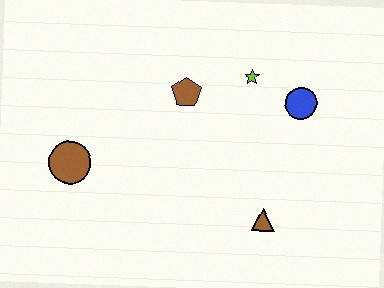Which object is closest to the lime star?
The blue circle is closest to the lime star.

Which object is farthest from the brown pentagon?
The brown triangle is farthest from the brown pentagon.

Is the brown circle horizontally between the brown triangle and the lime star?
No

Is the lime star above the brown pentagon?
Yes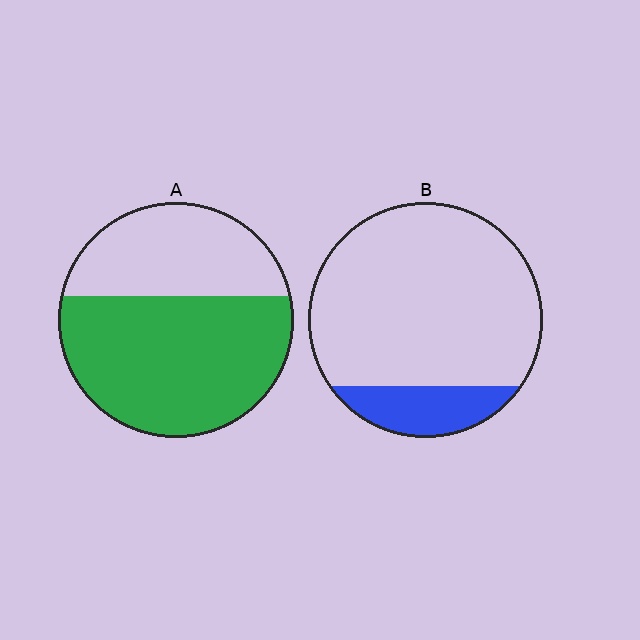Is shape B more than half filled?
No.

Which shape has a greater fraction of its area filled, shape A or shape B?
Shape A.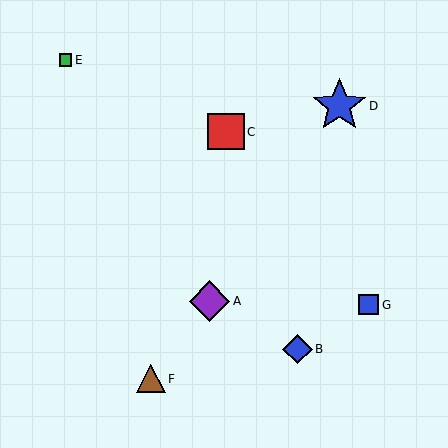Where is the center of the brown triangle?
The center of the brown triangle is at (151, 379).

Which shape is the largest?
The blue star (labeled D) is the largest.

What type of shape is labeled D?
Shape D is a blue star.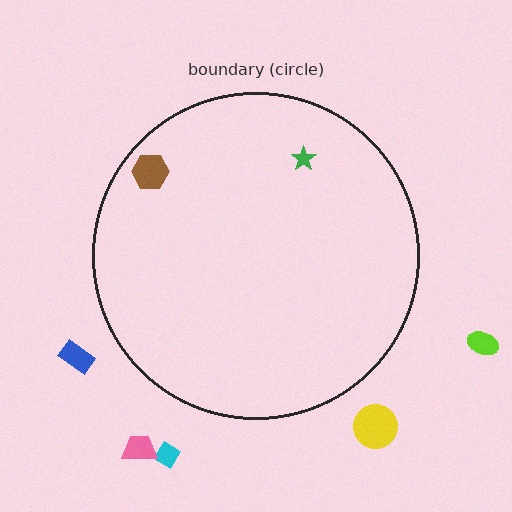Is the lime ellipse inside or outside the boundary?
Outside.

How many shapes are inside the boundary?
2 inside, 5 outside.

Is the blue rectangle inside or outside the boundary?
Outside.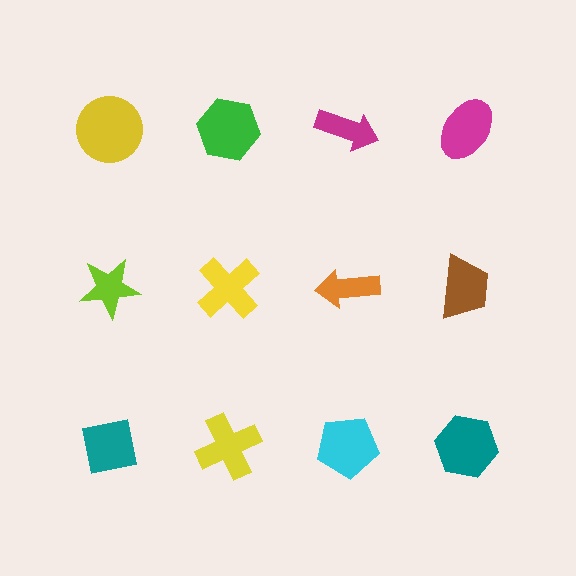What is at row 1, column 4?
A magenta ellipse.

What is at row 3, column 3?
A cyan pentagon.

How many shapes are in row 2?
4 shapes.